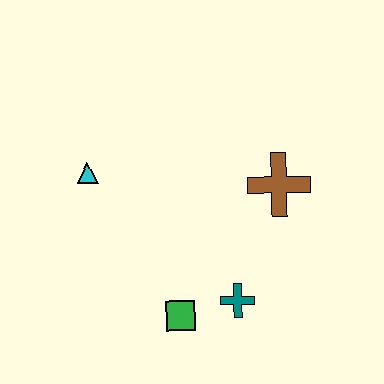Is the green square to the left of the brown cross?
Yes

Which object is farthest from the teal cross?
The cyan triangle is farthest from the teal cross.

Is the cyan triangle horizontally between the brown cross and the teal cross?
No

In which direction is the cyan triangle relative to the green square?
The cyan triangle is above the green square.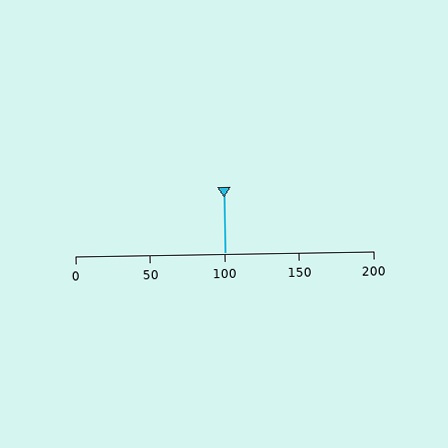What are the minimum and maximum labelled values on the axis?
The axis runs from 0 to 200.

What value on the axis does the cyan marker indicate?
The marker indicates approximately 100.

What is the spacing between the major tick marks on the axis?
The major ticks are spaced 50 apart.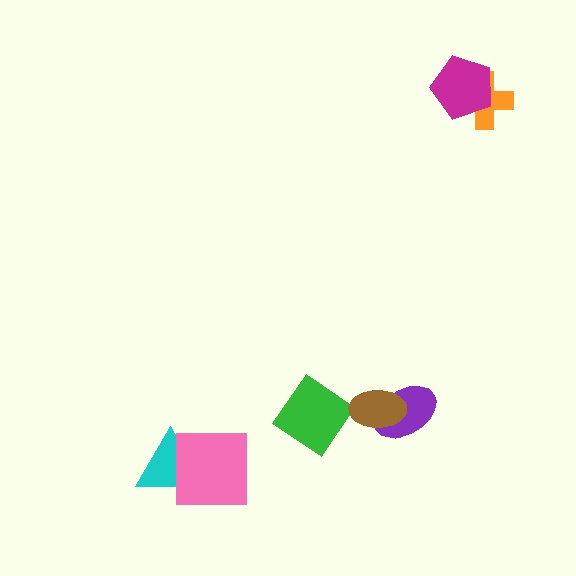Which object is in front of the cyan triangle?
The pink square is in front of the cyan triangle.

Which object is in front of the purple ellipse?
The brown ellipse is in front of the purple ellipse.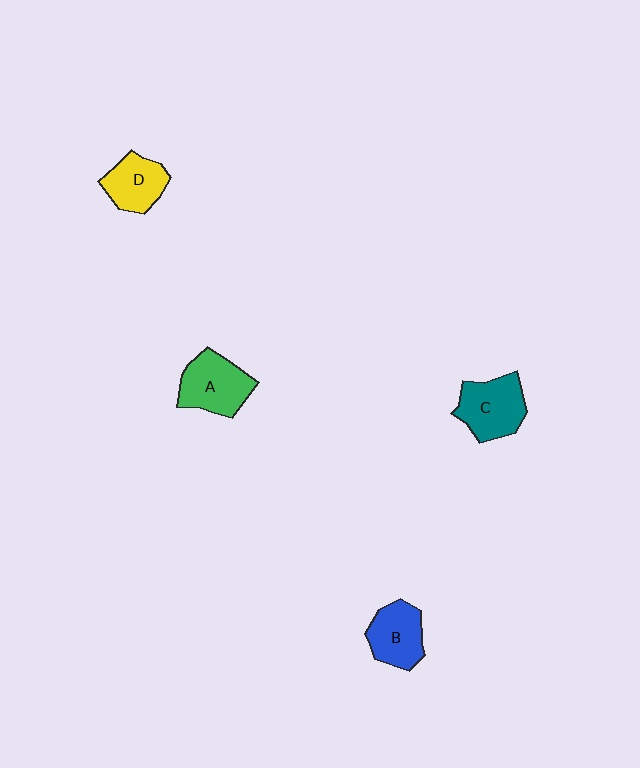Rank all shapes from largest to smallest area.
From largest to smallest: A (green), C (teal), B (blue), D (yellow).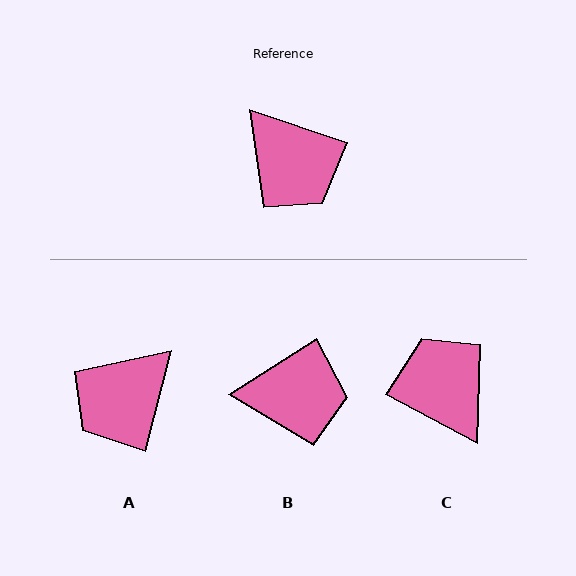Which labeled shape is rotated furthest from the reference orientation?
C, about 170 degrees away.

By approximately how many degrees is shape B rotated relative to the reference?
Approximately 51 degrees counter-clockwise.